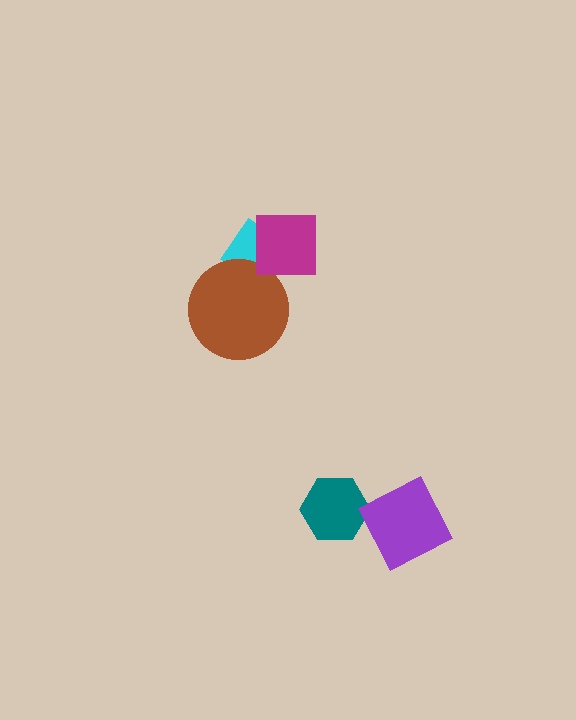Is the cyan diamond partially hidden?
Yes, it is partially covered by another shape.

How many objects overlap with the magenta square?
1 object overlaps with the magenta square.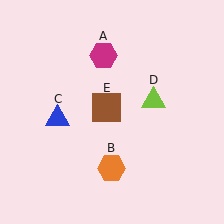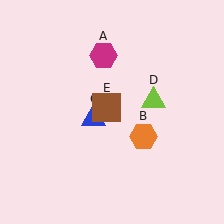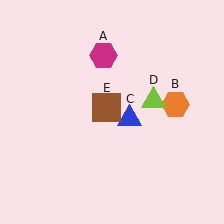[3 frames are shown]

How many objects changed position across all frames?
2 objects changed position: orange hexagon (object B), blue triangle (object C).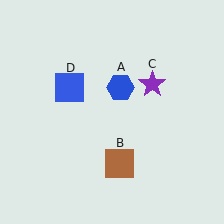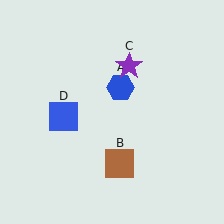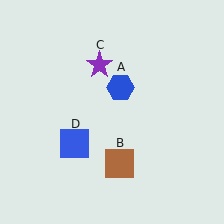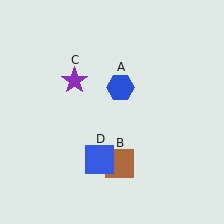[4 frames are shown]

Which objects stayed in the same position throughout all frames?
Blue hexagon (object A) and brown square (object B) remained stationary.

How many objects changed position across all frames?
2 objects changed position: purple star (object C), blue square (object D).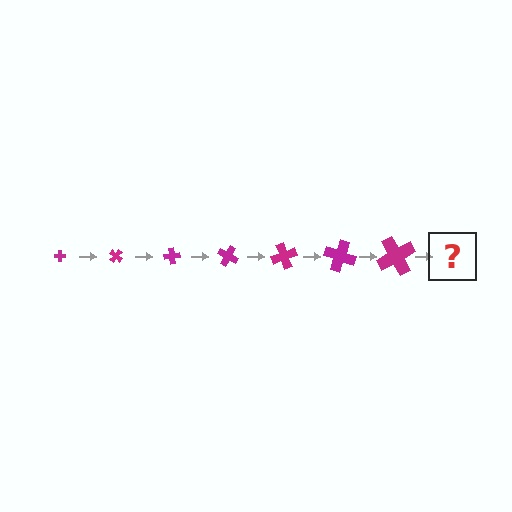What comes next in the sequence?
The next element should be a cross, larger than the previous one and rotated 280 degrees from the start.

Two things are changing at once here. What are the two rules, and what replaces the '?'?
The two rules are that the cross grows larger each step and it rotates 40 degrees each step. The '?' should be a cross, larger than the previous one and rotated 280 degrees from the start.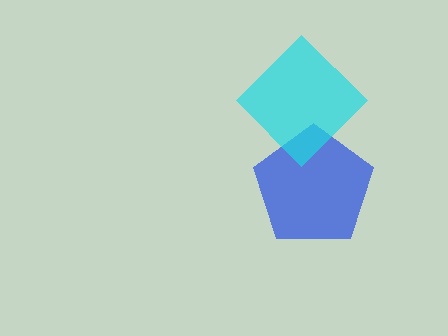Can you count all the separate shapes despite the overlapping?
Yes, there are 2 separate shapes.